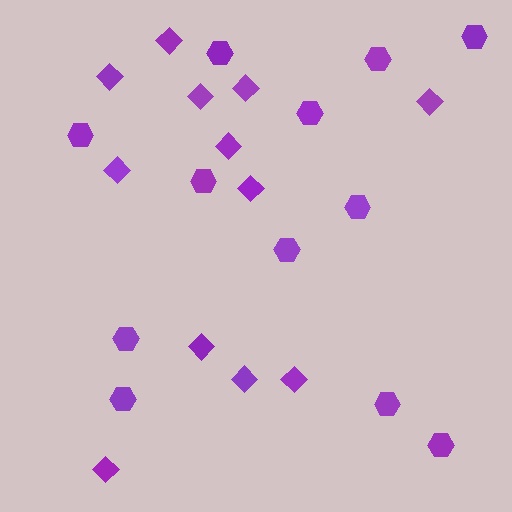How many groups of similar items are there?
There are 2 groups: one group of diamonds (12) and one group of hexagons (12).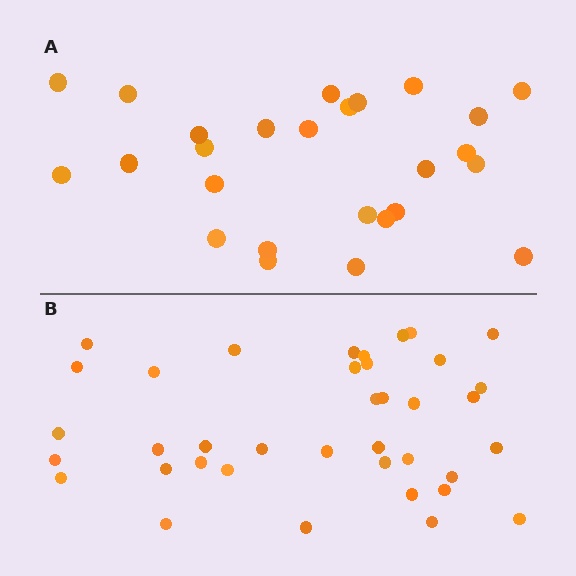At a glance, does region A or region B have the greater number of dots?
Region B (the bottom region) has more dots.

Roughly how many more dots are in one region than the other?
Region B has roughly 12 or so more dots than region A.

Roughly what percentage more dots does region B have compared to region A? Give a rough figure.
About 45% more.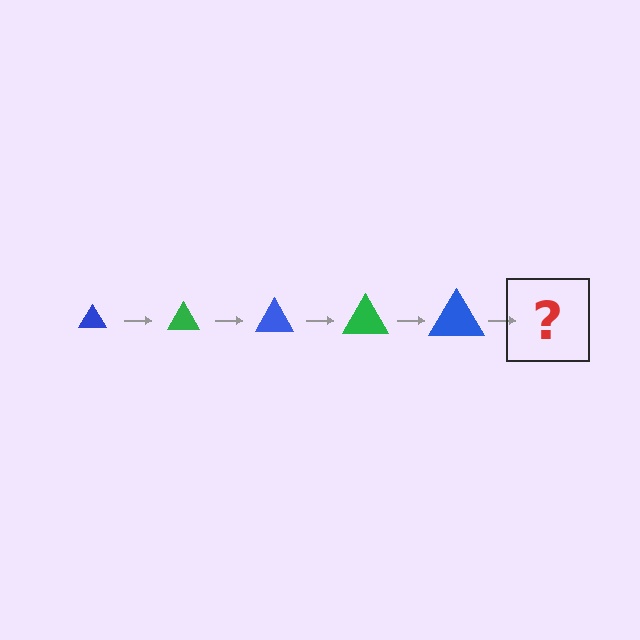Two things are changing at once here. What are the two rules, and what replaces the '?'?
The two rules are that the triangle grows larger each step and the color cycles through blue and green. The '?' should be a green triangle, larger than the previous one.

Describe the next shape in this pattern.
It should be a green triangle, larger than the previous one.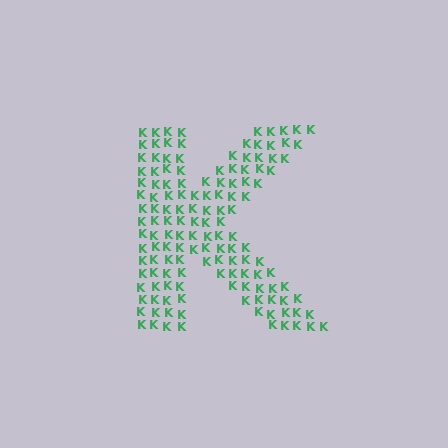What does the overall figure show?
The overall figure shows the letter K.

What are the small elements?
The small elements are letter K's.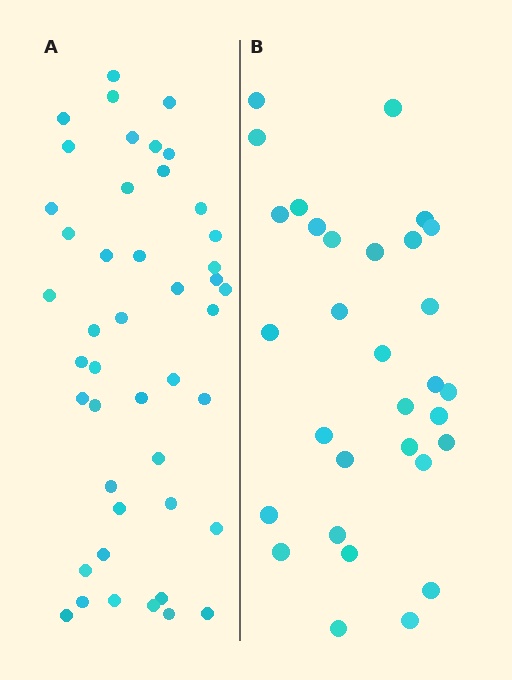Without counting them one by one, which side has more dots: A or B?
Region A (the left region) has more dots.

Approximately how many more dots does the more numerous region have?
Region A has approximately 15 more dots than region B.